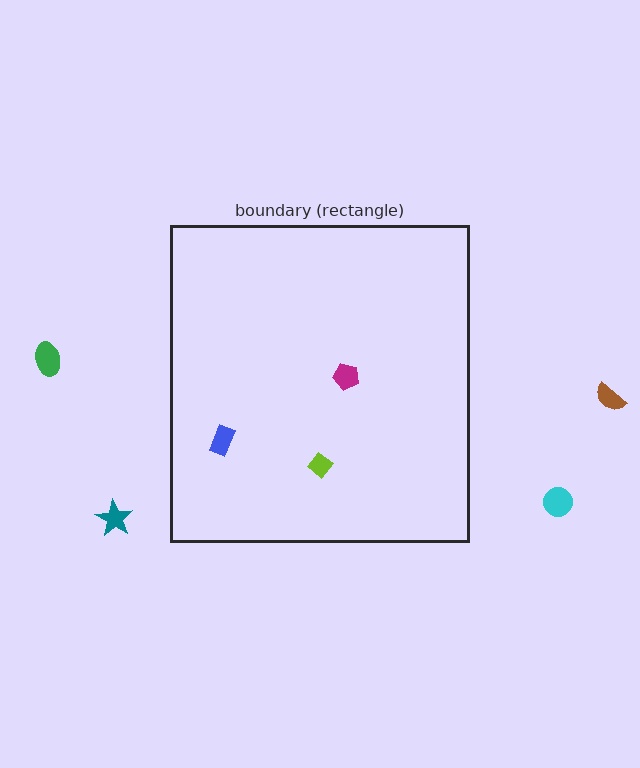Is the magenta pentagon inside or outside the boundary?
Inside.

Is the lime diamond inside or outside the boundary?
Inside.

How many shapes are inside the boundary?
3 inside, 4 outside.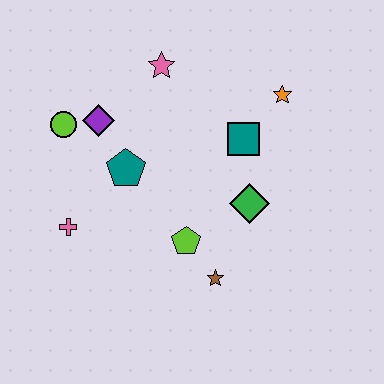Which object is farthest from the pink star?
The brown star is farthest from the pink star.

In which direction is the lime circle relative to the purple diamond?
The lime circle is to the left of the purple diamond.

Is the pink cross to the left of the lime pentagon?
Yes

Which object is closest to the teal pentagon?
The purple diamond is closest to the teal pentagon.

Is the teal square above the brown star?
Yes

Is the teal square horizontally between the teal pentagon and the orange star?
Yes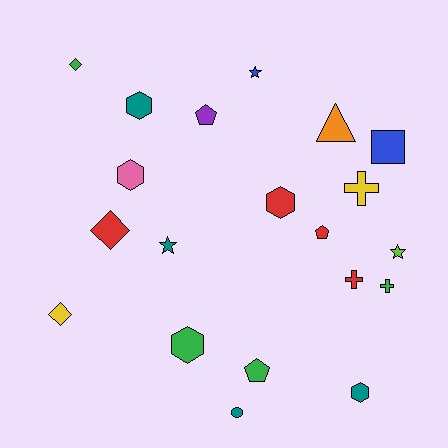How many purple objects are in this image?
There is 1 purple object.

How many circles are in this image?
There is 1 circle.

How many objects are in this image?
There are 20 objects.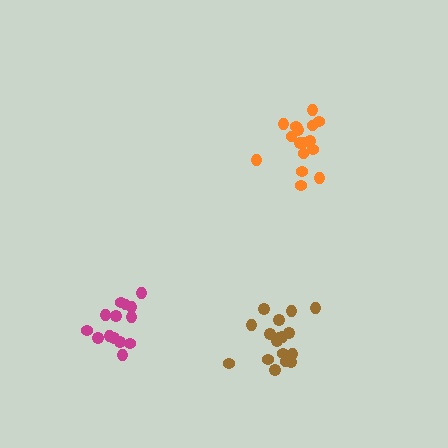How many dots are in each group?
Group 1: 17 dots, Group 2: 14 dots, Group 3: 18 dots (49 total).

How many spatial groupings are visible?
There are 3 spatial groupings.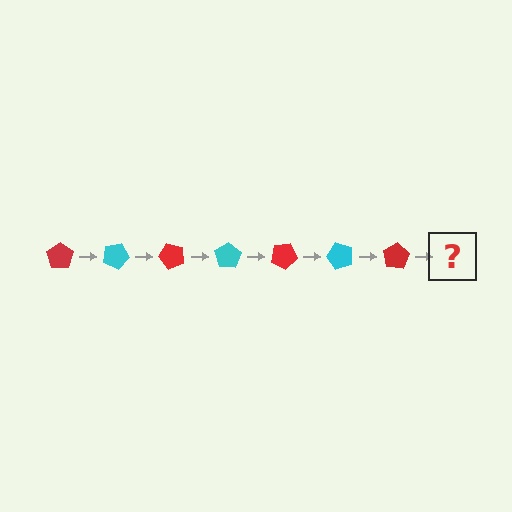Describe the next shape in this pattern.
It should be a cyan pentagon, rotated 175 degrees from the start.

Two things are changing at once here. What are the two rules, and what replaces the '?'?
The two rules are that it rotates 25 degrees each step and the color cycles through red and cyan. The '?' should be a cyan pentagon, rotated 175 degrees from the start.